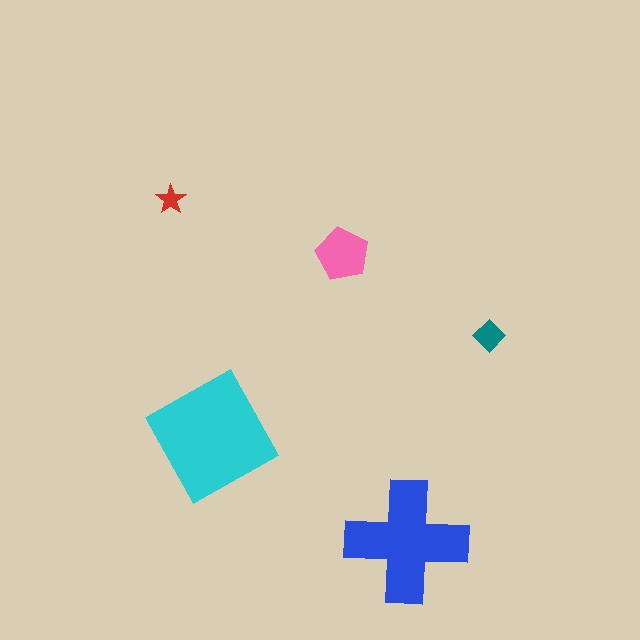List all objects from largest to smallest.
The cyan square, the blue cross, the pink pentagon, the teal diamond, the red star.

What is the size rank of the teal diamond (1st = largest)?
4th.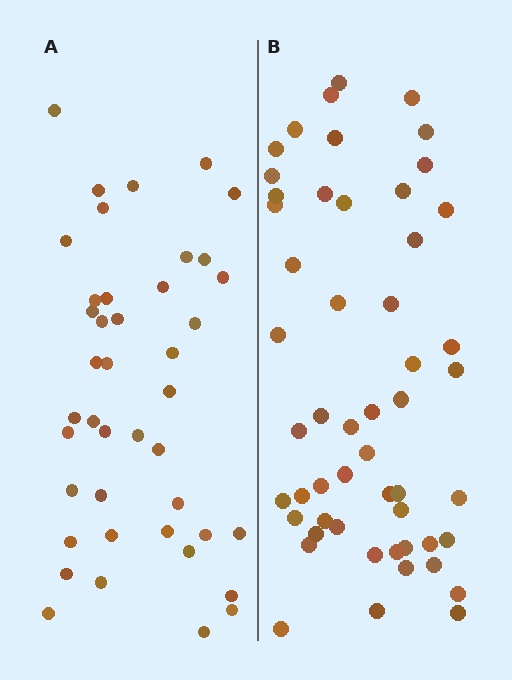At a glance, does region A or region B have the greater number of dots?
Region B (the right region) has more dots.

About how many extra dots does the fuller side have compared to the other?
Region B has roughly 12 or so more dots than region A.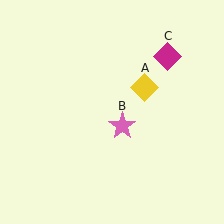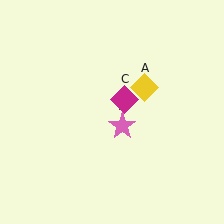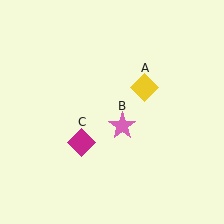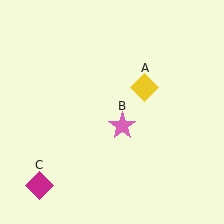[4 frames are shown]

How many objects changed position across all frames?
1 object changed position: magenta diamond (object C).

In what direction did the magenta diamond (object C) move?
The magenta diamond (object C) moved down and to the left.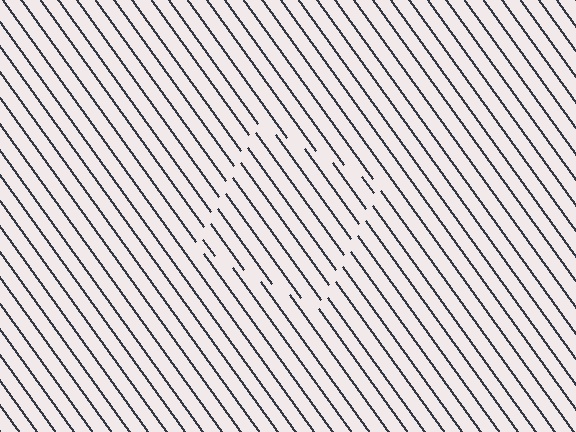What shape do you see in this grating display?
An illusory square. The interior of the shape contains the same grating, shifted by half a period — the contour is defined by the phase discontinuity where line-ends from the inner and outer gratings abut.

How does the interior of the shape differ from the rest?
The interior of the shape contains the same grating, shifted by half a period — the contour is defined by the phase discontinuity where line-ends from the inner and outer gratings abut.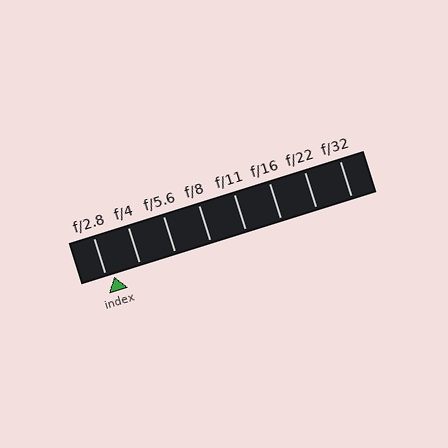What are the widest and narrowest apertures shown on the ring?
The widest aperture shown is f/2.8 and the narrowest is f/32.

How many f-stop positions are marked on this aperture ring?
There are 8 f-stop positions marked.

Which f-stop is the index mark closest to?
The index mark is closest to f/2.8.